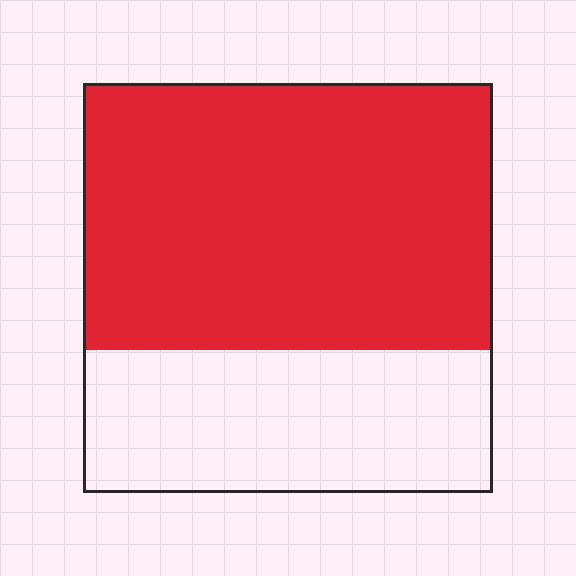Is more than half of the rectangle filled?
Yes.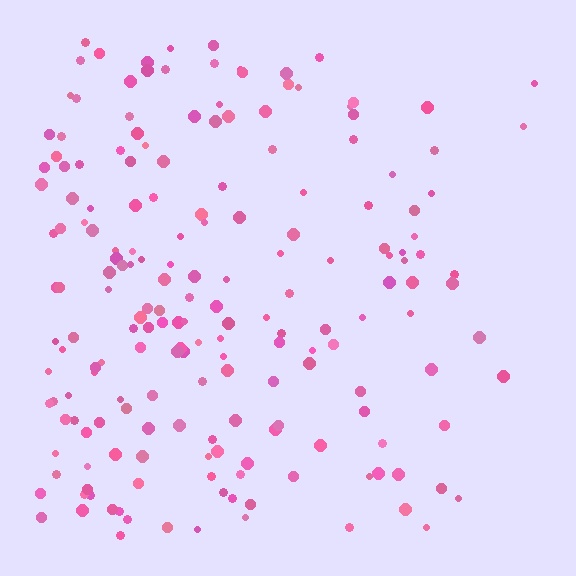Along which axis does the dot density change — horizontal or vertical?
Horizontal.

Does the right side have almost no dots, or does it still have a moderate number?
Still a moderate number, just noticeably fewer than the left.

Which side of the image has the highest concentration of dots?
The left.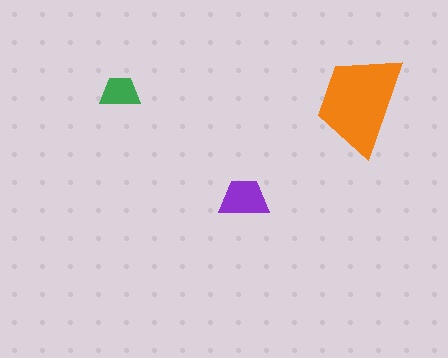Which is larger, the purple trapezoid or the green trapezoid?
The purple one.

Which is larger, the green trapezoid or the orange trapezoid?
The orange one.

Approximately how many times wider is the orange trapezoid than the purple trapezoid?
About 2 times wider.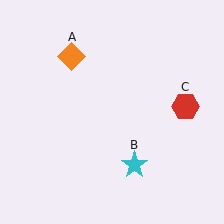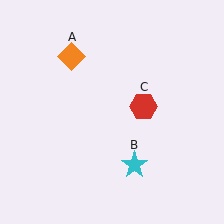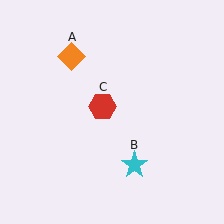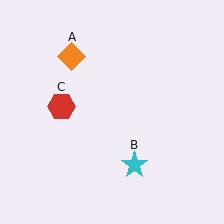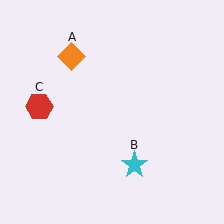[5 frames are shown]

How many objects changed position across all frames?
1 object changed position: red hexagon (object C).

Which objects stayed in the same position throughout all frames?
Orange diamond (object A) and cyan star (object B) remained stationary.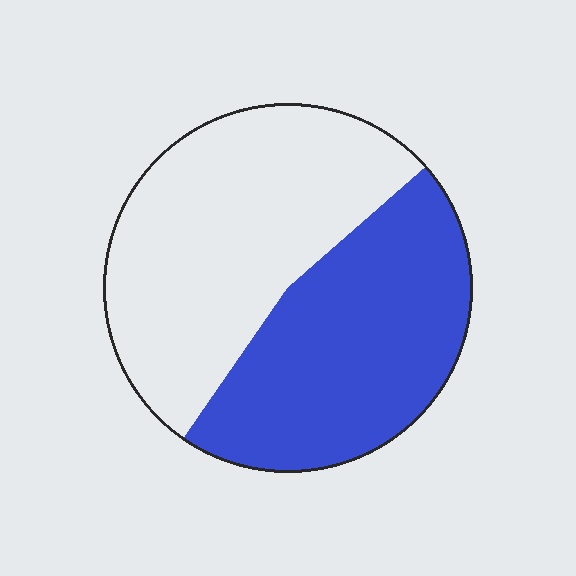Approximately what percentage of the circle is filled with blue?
Approximately 45%.